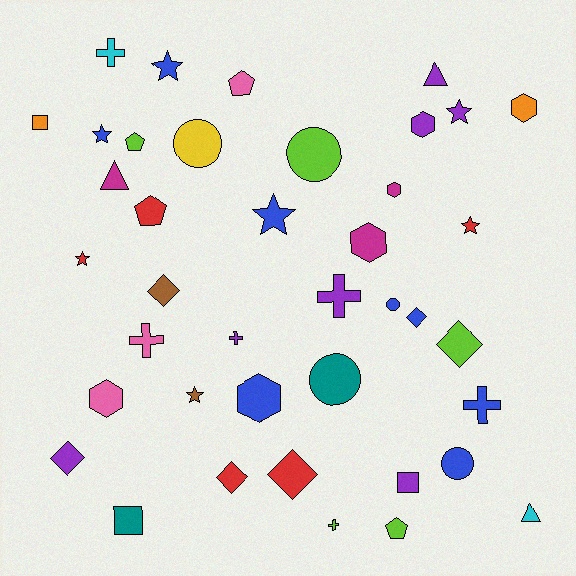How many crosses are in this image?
There are 6 crosses.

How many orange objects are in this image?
There are 2 orange objects.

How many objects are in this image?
There are 40 objects.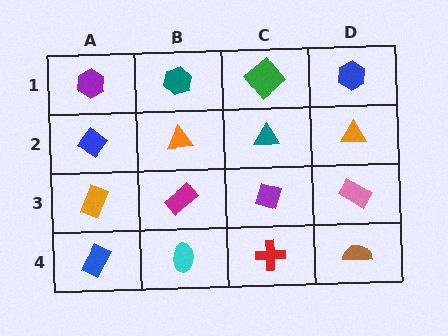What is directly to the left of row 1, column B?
A purple hexagon.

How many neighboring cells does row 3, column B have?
4.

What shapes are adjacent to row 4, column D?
A pink rectangle (row 3, column D), a red cross (row 4, column C).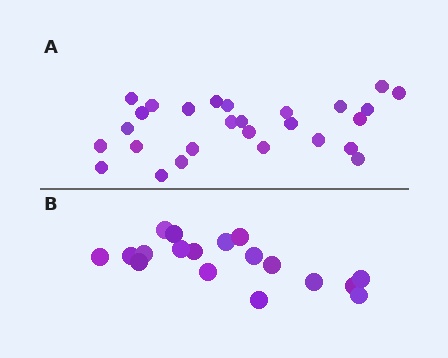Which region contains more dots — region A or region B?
Region A (the top region) has more dots.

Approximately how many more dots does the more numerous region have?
Region A has roughly 8 or so more dots than region B.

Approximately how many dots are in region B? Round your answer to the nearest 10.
About 20 dots. (The exact count is 18, which rounds to 20.)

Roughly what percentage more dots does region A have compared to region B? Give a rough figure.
About 50% more.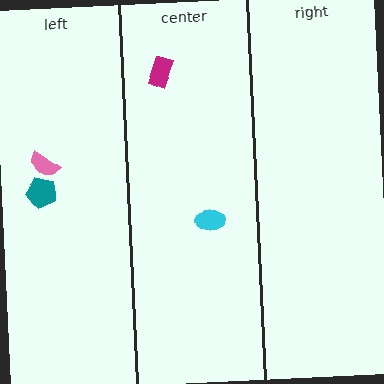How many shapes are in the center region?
2.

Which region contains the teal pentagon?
The left region.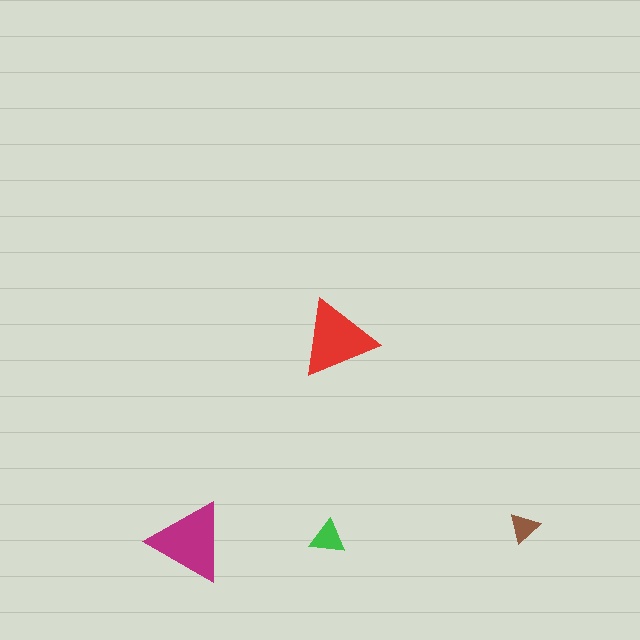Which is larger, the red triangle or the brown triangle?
The red one.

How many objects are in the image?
There are 4 objects in the image.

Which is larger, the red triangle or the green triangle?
The red one.